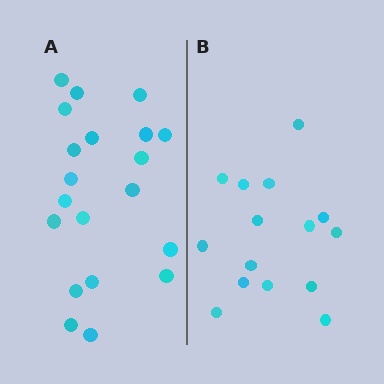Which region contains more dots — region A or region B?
Region A (the left region) has more dots.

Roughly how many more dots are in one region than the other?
Region A has about 5 more dots than region B.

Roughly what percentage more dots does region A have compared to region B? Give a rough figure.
About 35% more.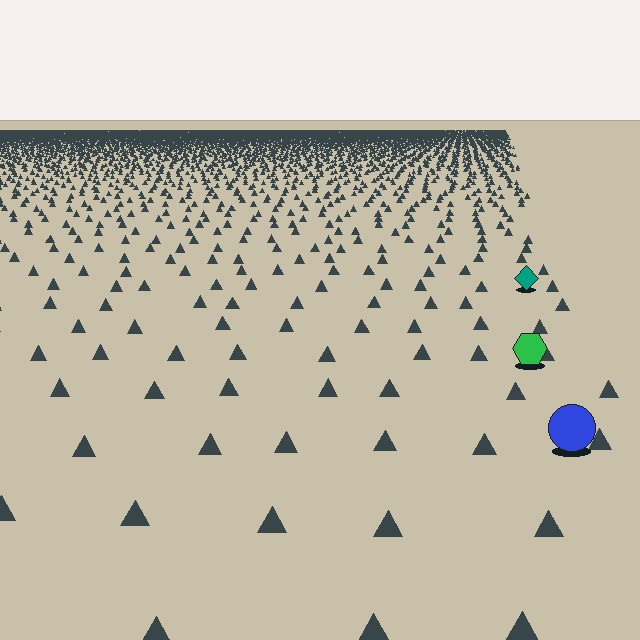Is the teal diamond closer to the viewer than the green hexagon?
No. The green hexagon is closer — you can tell from the texture gradient: the ground texture is coarser near it.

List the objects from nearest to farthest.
From nearest to farthest: the blue circle, the green hexagon, the teal diamond.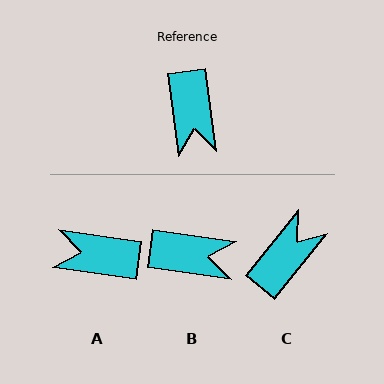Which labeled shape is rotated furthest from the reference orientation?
C, about 133 degrees away.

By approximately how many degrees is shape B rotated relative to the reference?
Approximately 74 degrees counter-clockwise.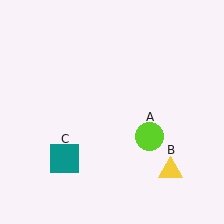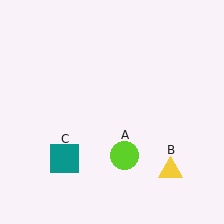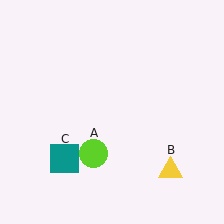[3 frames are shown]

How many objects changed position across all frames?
1 object changed position: lime circle (object A).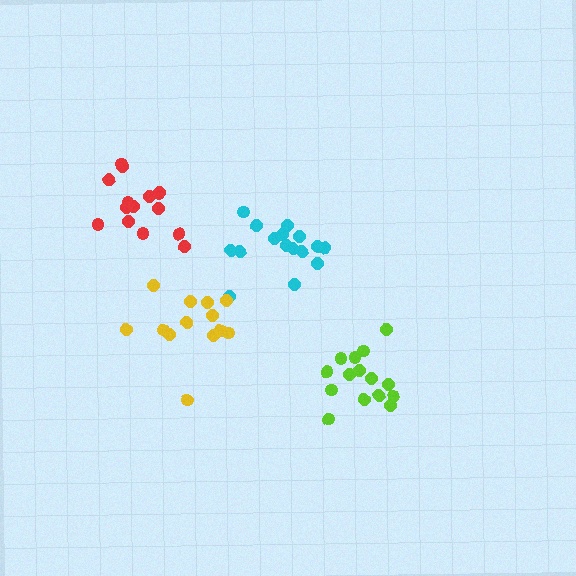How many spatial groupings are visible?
There are 4 spatial groupings.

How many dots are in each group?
Group 1: 16 dots, Group 2: 15 dots, Group 3: 14 dots, Group 4: 15 dots (60 total).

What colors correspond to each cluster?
The clusters are colored: cyan, red, yellow, lime.